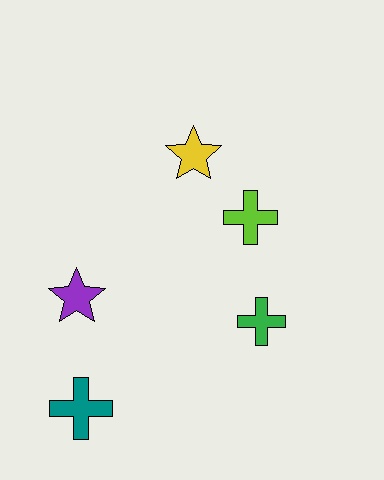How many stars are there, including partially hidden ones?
There are 2 stars.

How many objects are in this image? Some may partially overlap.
There are 5 objects.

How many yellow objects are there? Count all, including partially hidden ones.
There is 1 yellow object.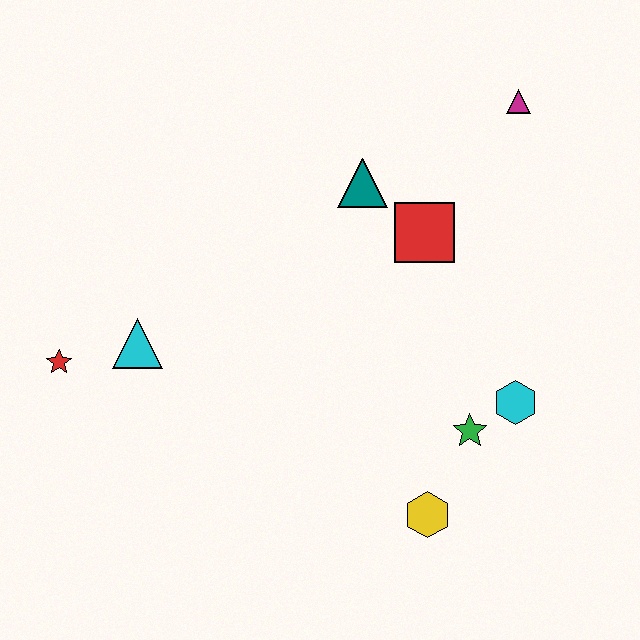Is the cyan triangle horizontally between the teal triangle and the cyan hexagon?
No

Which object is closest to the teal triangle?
The red square is closest to the teal triangle.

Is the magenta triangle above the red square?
Yes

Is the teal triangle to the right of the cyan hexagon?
No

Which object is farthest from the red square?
The red star is farthest from the red square.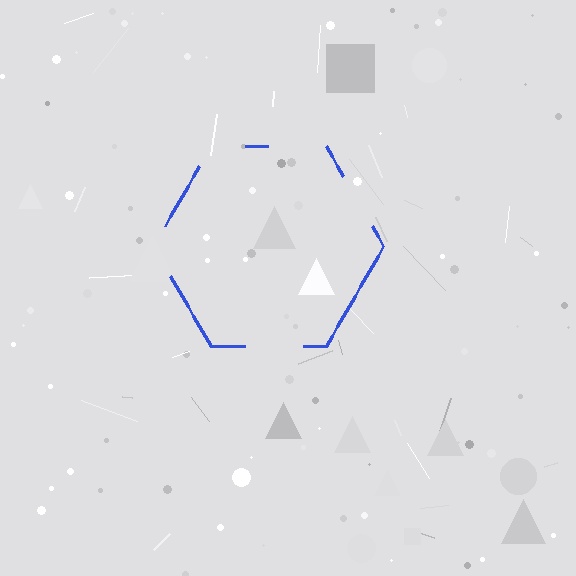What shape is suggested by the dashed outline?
The dashed outline suggests a hexagon.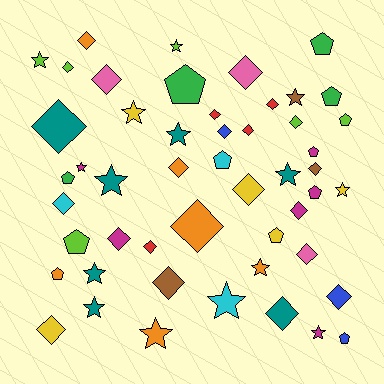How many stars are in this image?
There are 15 stars.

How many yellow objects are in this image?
There are 5 yellow objects.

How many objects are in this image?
There are 50 objects.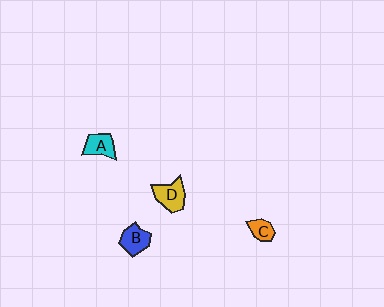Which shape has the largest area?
Shape D (yellow).